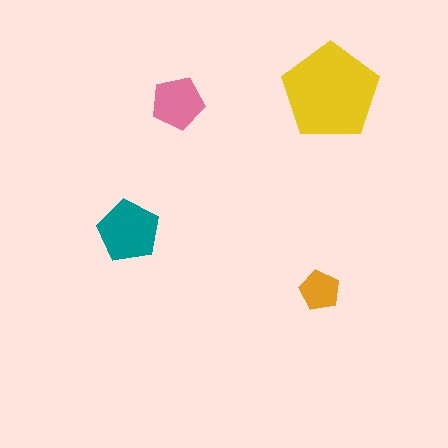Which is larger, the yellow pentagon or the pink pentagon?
The yellow one.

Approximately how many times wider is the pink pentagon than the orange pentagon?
About 1.5 times wider.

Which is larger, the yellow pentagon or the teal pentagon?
The yellow one.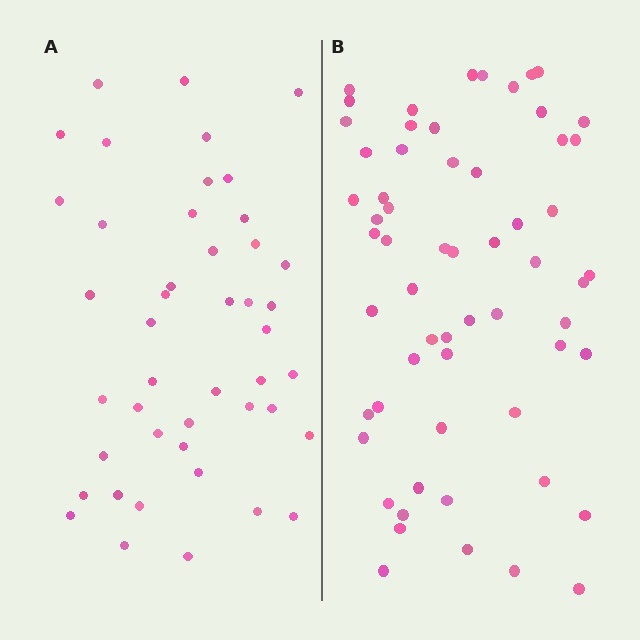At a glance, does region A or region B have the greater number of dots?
Region B (the right region) has more dots.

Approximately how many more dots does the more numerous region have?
Region B has approximately 15 more dots than region A.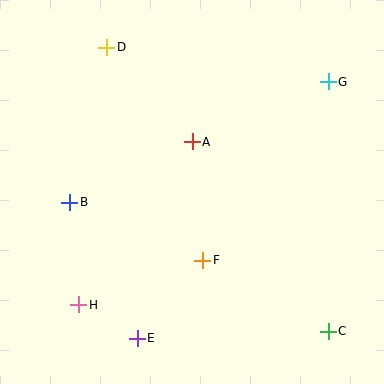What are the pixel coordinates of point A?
Point A is at (192, 142).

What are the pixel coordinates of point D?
Point D is at (107, 47).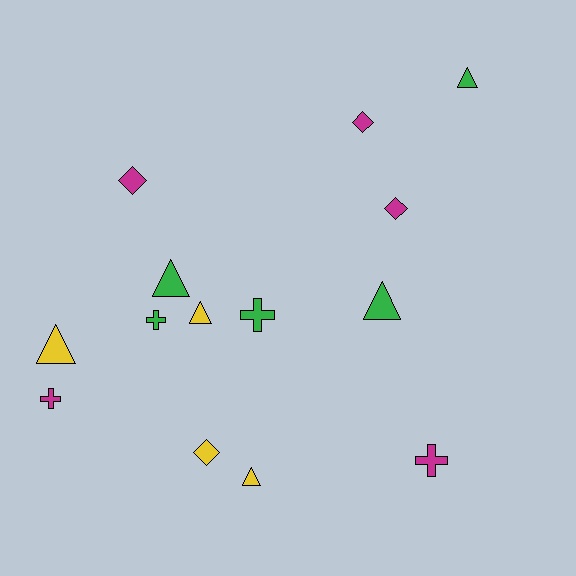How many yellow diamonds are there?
There is 1 yellow diamond.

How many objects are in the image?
There are 14 objects.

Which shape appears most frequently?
Triangle, with 6 objects.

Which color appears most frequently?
Green, with 5 objects.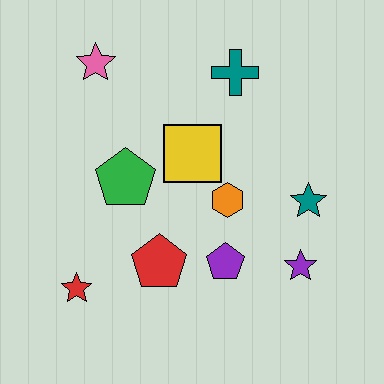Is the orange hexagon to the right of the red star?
Yes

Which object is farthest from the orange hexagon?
The pink star is farthest from the orange hexagon.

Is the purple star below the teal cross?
Yes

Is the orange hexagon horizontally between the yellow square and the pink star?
No